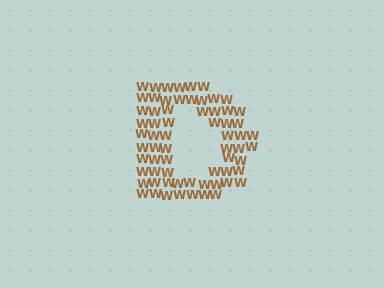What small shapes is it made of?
It is made of small letter W's.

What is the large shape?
The large shape is the letter D.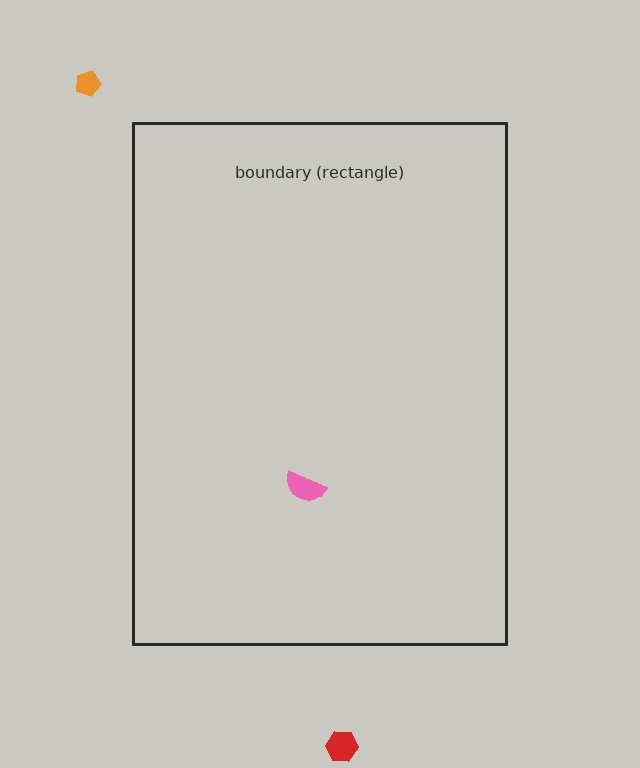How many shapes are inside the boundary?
1 inside, 2 outside.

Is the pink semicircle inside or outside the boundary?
Inside.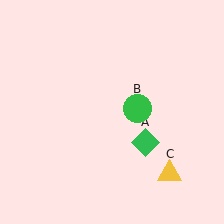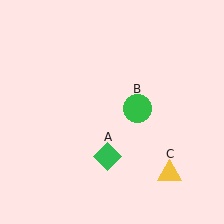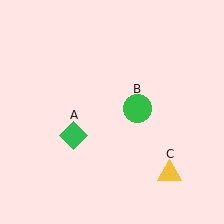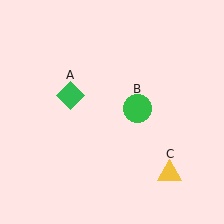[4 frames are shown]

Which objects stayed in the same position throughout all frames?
Green circle (object B) and yellow triangle (object C) remained stationary.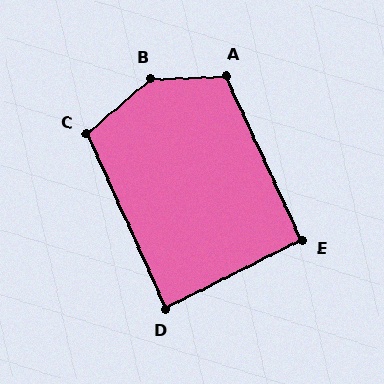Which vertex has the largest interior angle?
B, at approximately 141 degrees.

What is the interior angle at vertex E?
Approximately 92 degrees (approximately right).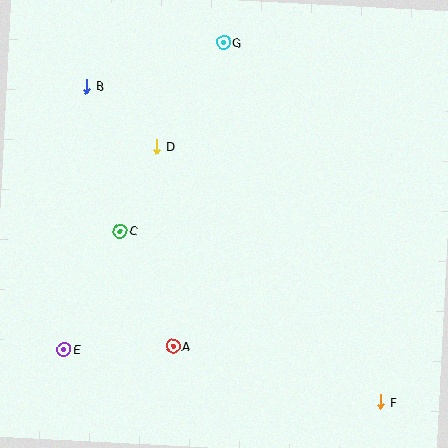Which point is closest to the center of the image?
Point D at (157, 147) is closest to the center.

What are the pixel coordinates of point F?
Point F is at (381, 402).